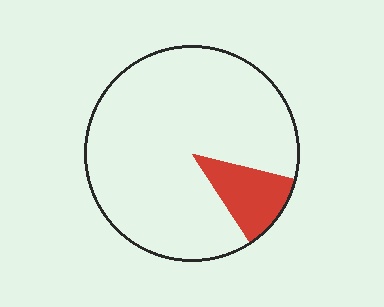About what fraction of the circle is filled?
About one eighth (1/8).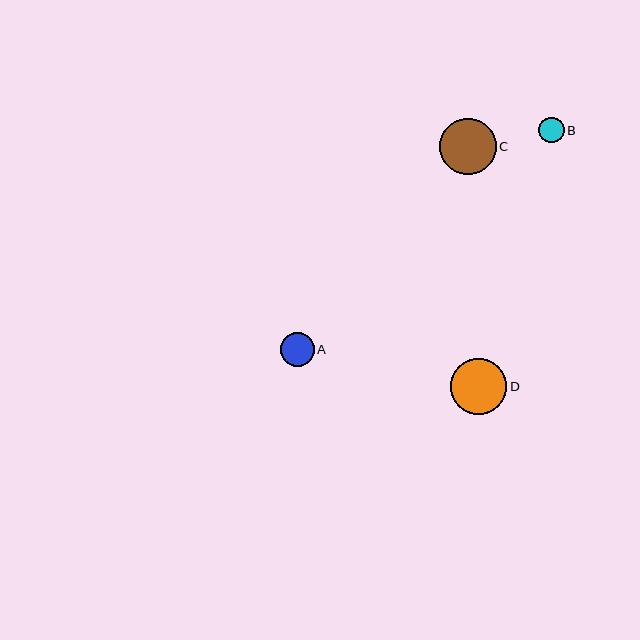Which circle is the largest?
Circle C is the largest with a size of approximately 57 pixels.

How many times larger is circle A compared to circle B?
Circle A is approximately 1.3 times the size of circle B.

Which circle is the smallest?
Circle B is the smallest with a size of approximately 25 pixels.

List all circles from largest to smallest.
From largest to smallest: C, D, A, B.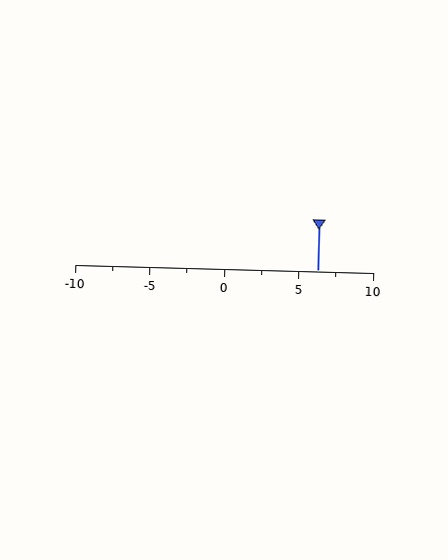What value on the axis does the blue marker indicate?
The marker indicates approximately 6.2.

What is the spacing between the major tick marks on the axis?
The major ticks are spaced 5 apart.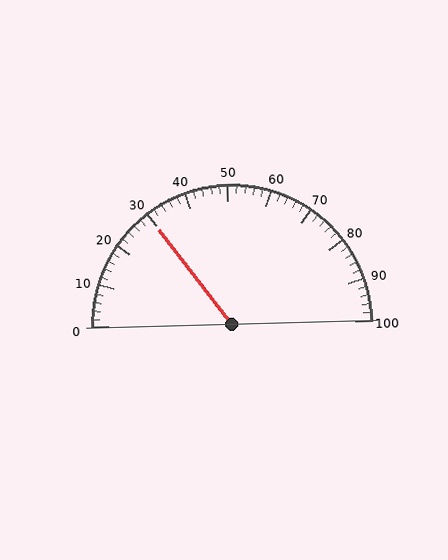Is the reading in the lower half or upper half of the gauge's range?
The reading is in the lower half of the range (0 to 100).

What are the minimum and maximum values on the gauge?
The gauge ranges from 0 to 100.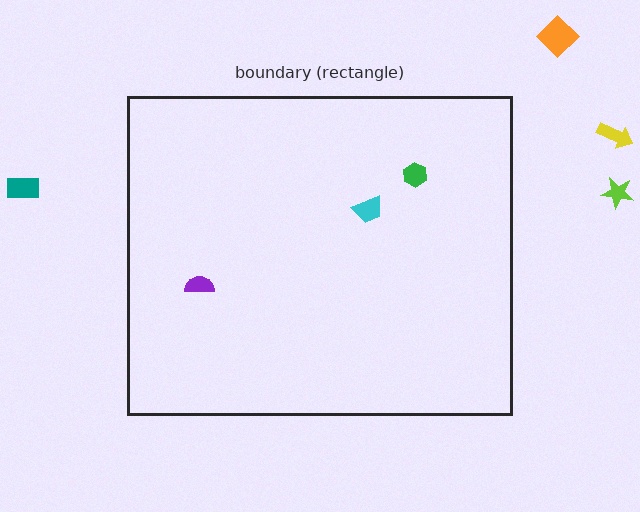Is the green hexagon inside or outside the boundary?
Inside.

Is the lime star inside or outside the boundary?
Outside.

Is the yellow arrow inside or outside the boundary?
Outside.